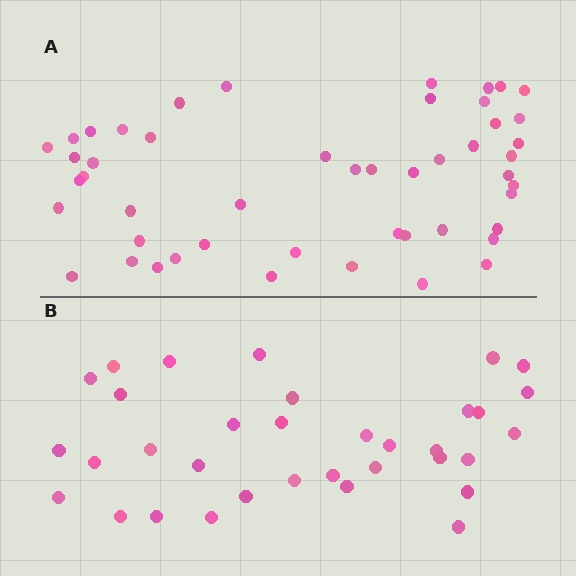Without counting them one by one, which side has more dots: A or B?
Region A (the top region) has more dots.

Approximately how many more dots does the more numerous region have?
Region A has approximately 15 more dots than region B.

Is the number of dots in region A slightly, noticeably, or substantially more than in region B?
Region A has noticeably more, but not dramatically so. The ratio is roughly 1.4 to 1.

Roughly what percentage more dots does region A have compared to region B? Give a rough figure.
About 45% more.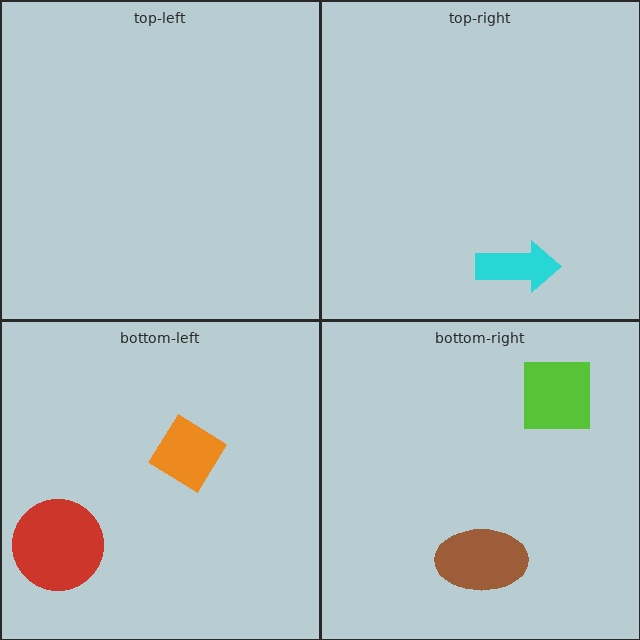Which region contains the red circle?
The bottom-left region.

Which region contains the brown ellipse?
The bottom-right region.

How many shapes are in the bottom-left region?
2.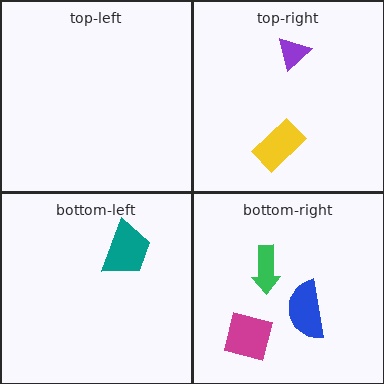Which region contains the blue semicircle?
The bottom-right region.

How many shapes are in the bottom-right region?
3.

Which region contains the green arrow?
The bottom-right region.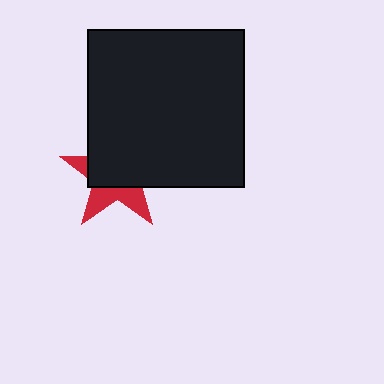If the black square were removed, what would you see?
You would see the complete red star.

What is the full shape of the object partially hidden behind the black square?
The partially hidden object is a red star.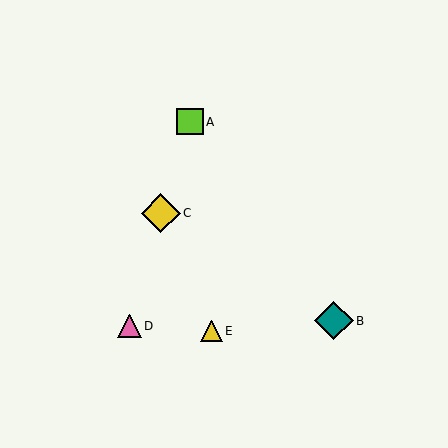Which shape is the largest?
The yellow diamond (labeled C) is the largest.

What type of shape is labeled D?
Shape D is a pink triangle.